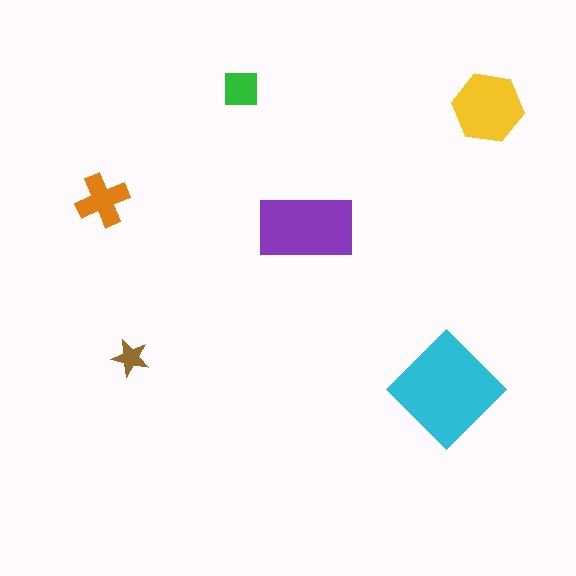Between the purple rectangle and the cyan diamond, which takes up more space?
The cyan diamond.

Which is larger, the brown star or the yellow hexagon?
The yellow hexagon.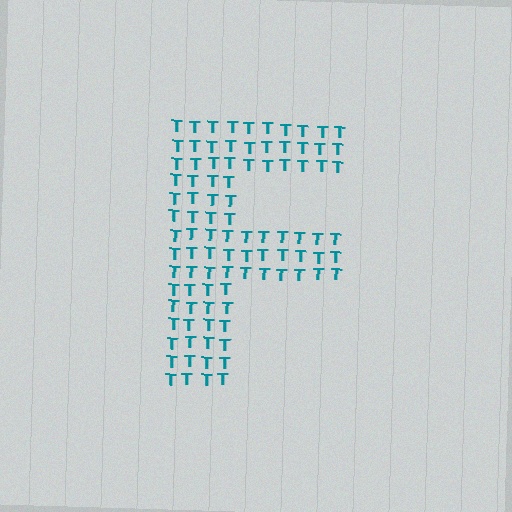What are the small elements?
The small elements are letter T's.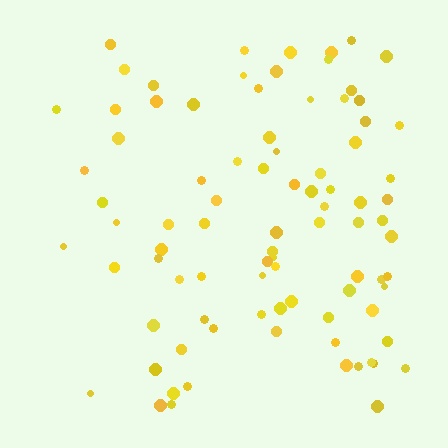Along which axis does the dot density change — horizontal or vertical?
Horizontal.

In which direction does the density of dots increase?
From left to right, with the right side densest.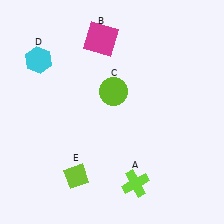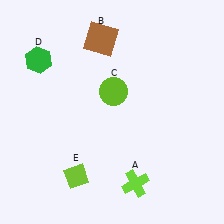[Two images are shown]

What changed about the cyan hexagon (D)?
In Image 1, D is cyan. In Image 2, it changed to green.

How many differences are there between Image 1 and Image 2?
There are 2 differences between the two images.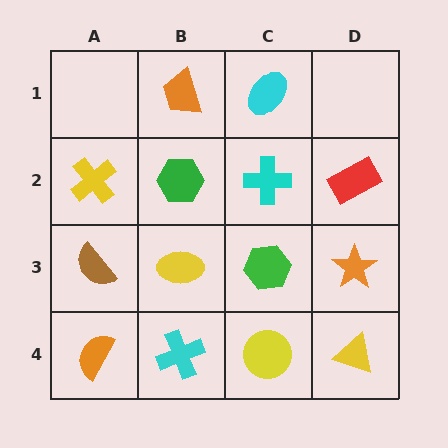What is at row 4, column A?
An orange semicircle.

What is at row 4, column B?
A cyan cross.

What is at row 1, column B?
An orange trapezoid.